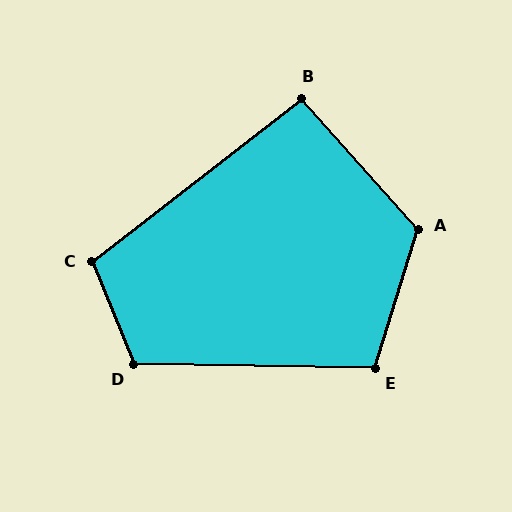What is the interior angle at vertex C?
Approximately 106 degrees (obtuse).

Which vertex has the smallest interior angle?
B, at approximately 94 degrees.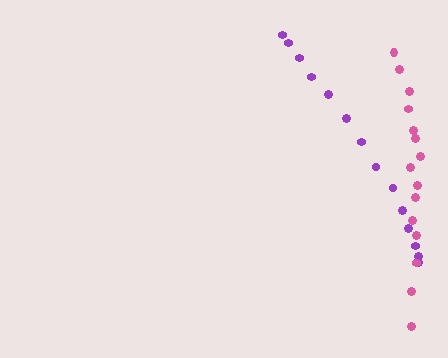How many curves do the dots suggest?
There are 2 distinct paths.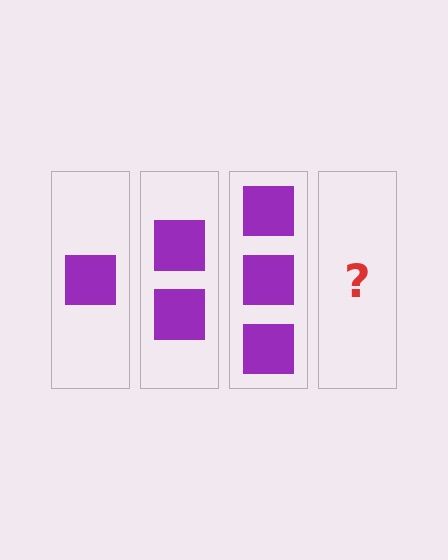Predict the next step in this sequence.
The next step is 4 squares.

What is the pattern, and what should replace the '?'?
The pattern is that each step adds one more square. The '?' should be 4 squares.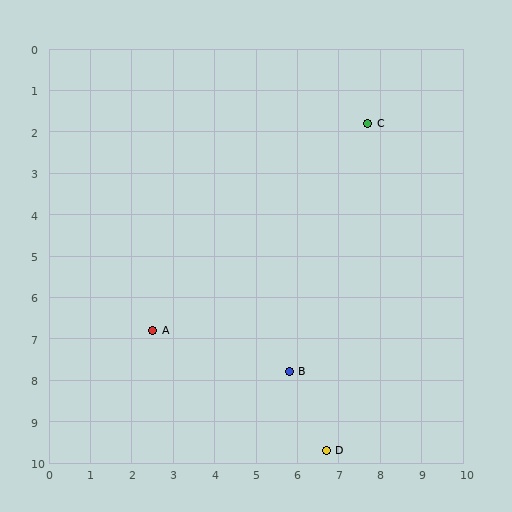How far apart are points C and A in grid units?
Points C and A are about 7.2 grid units apart.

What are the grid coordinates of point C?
Point C is at approximately (7.7, 1.8).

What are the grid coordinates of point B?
Point B is at approximately (5.8, 7.8).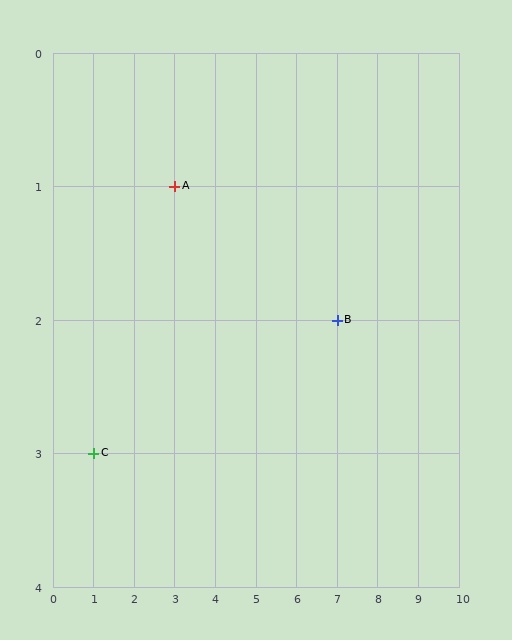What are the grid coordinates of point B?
Point B is at grid coordinates (7, 2).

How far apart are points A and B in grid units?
Points A and B are 4 columns and 1 row apart (about 4.1 grid units diagonally).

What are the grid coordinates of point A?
Point A is at grid coordinates (3, 1).